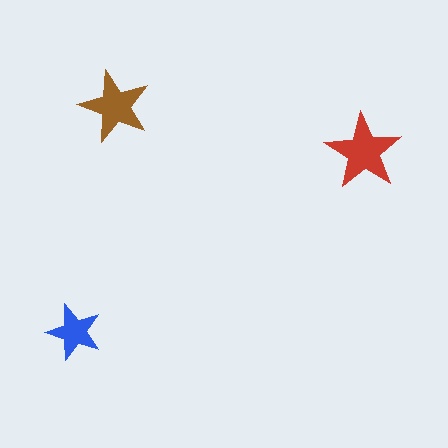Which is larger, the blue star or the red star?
The red one.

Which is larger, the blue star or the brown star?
The brown one.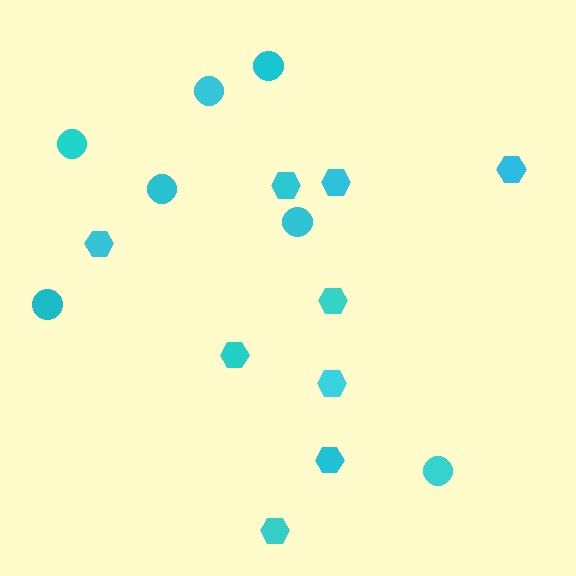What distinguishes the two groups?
There are 2 groups: one group of circles (7) and one group of hexagons (9).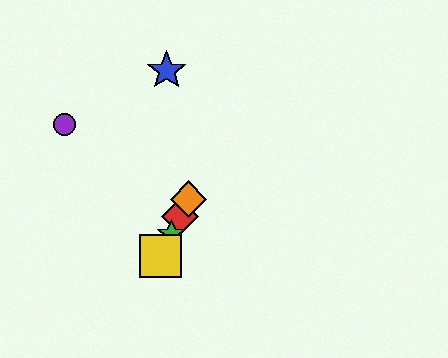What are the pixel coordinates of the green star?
The green star is at (171, 234).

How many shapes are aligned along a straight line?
4 shapes (the red diamond, the green star, the yellow square, the orange diamond) are aligned along a straight line.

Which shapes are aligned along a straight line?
The red diamond, the green star, the yellow square, the orange diamond are aligned along a straight line.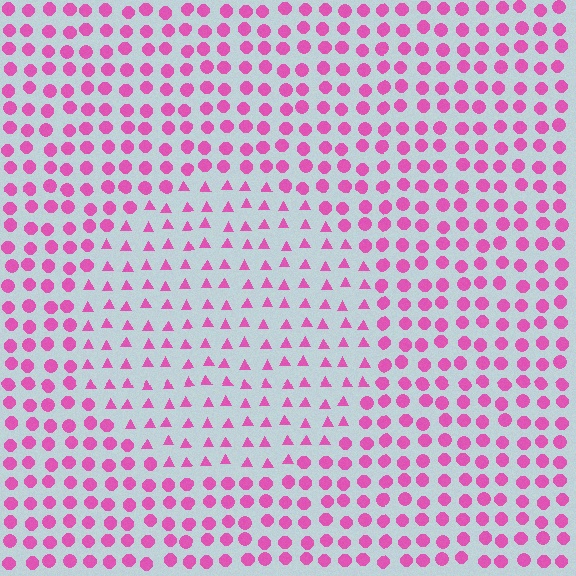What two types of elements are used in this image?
The image uses triangles inside the circle region and circles outside it.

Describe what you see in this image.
The image is filled with small pink elements arranged in a uniform grid. A circle-shaped region contains triangles, while the surrounding area contains circles. The boundary is defined purely by the change in element shape.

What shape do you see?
I see a circle.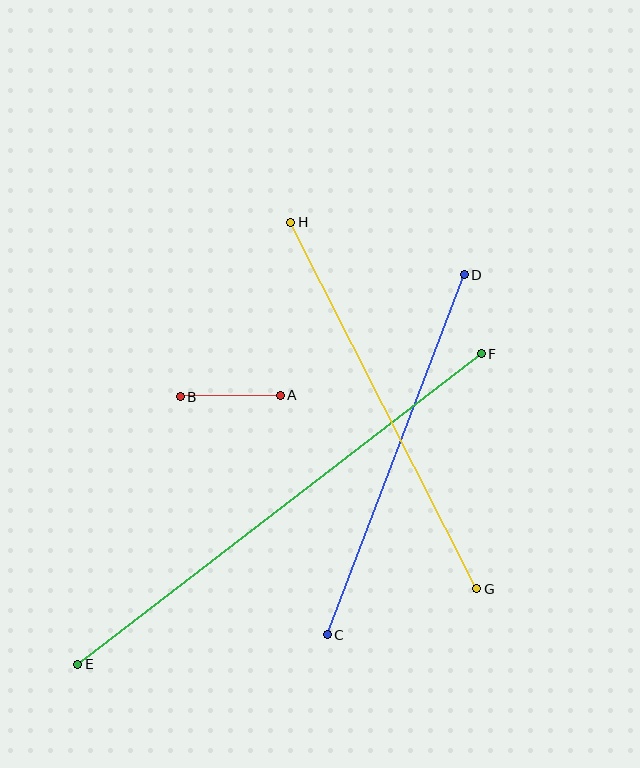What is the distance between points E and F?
The distance is approximately 509 pixels.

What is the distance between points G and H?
The distance is approximately 411 pixels.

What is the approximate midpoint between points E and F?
The midpoint is at approximately (279, 509) pixels.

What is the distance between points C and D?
The distance is approximately 385 pixels.